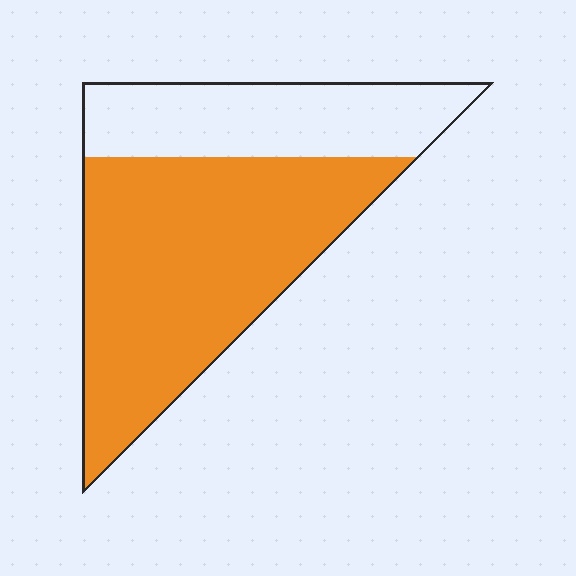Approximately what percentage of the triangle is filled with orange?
Approximately 65%.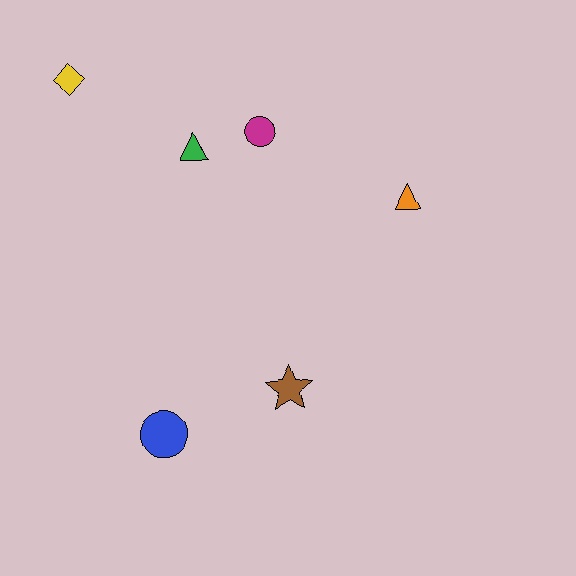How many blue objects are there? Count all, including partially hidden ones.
There is 1 blue object.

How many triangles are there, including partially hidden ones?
There are 2 triangles.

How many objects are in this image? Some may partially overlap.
There are 6 objects.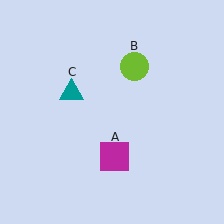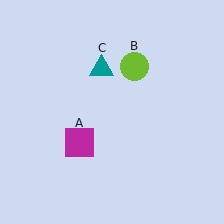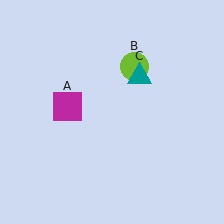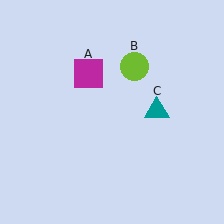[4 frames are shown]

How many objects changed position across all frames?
2 objects changed position: magenta square (object A), teal triangle (object C).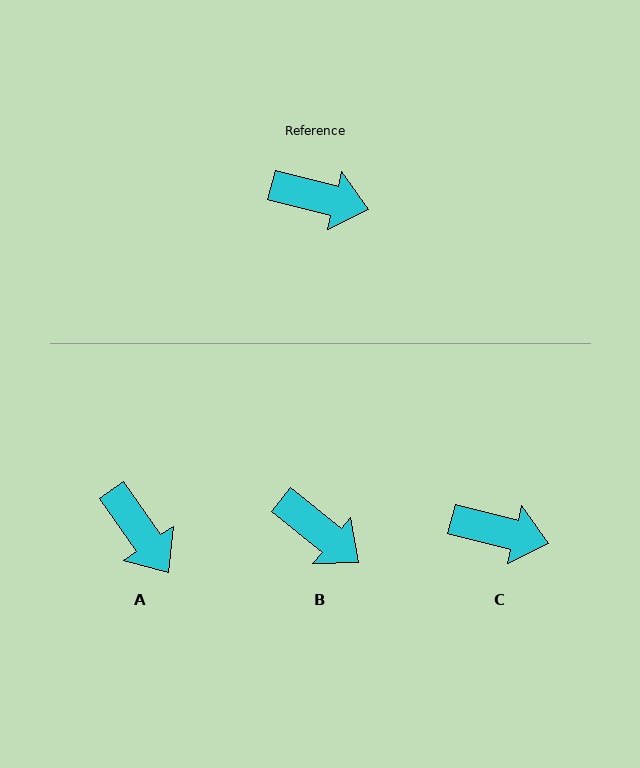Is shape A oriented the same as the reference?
No, it is off by about 41 degrees.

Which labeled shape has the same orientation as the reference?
C.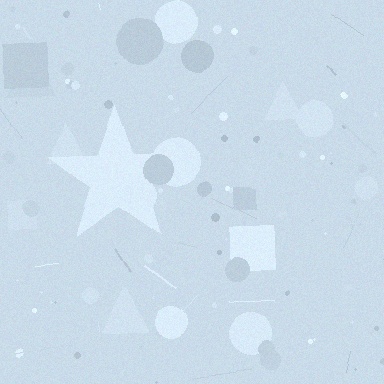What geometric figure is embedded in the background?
A star is embedded in the background.